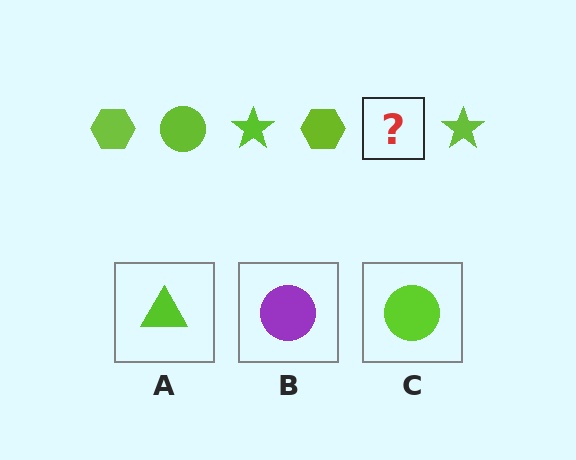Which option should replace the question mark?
Option C.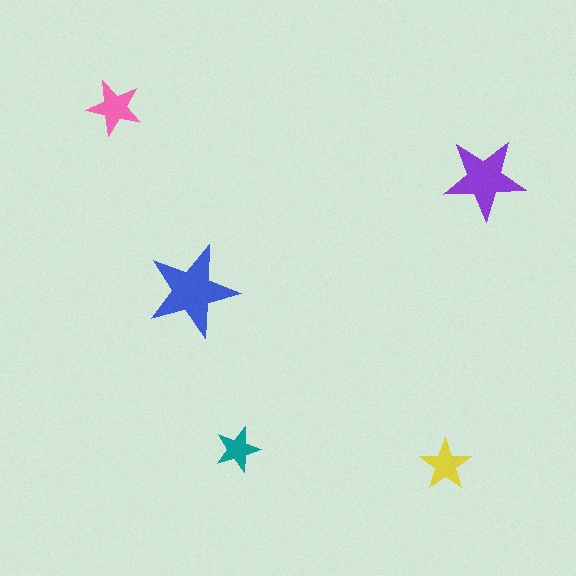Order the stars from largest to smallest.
the blue one, the purple one, the pink one, the yellow one, the teal one.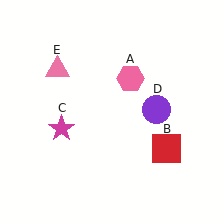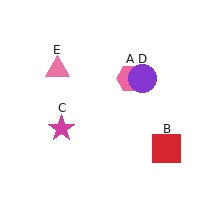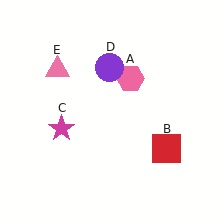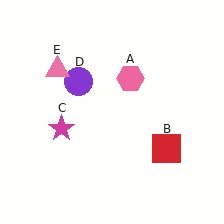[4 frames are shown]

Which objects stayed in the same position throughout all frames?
Pink hexagon (object A) and red square (object B) and magenta star (object C) and pink triangle (object E) remained stationary.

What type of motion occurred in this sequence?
The purple circle (object D) rotated counterclockwise around the center of the scene.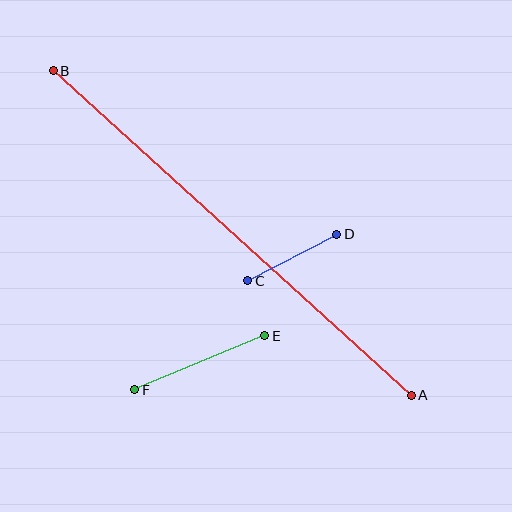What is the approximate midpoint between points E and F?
The midpoint is at approximately (200, 363) pixels.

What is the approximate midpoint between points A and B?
The midpoint is at approximately (232, 233) pixels.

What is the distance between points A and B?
The distance is approximately 483 pixels.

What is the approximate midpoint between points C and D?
The midpoint is at approximately (292, 257) pixels.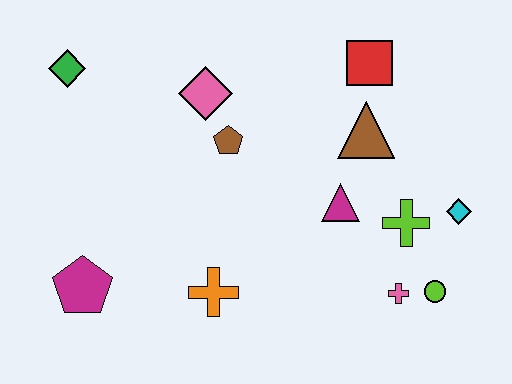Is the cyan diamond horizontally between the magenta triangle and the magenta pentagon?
No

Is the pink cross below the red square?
Yes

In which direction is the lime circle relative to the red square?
The lime circle is below the red square.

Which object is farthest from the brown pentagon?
The lime circle is farthest from the brown pentagon.